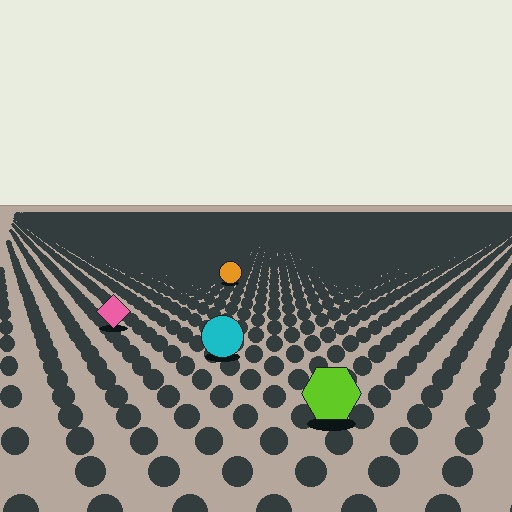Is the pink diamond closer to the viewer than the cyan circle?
No. The cyan circle is closer — you can tell from the texture gradient: the ground texture is coarser near it.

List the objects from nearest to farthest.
From nearest to farthest: the lime hexagon, the cyan circle, the pink diamond, the orange circle.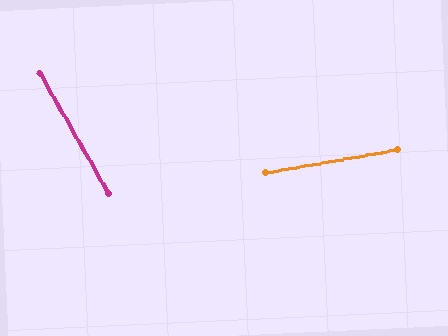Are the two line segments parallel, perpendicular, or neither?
Neither parallel nor perpendicular — they differ by about 70°.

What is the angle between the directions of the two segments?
Approximately 70 degrees.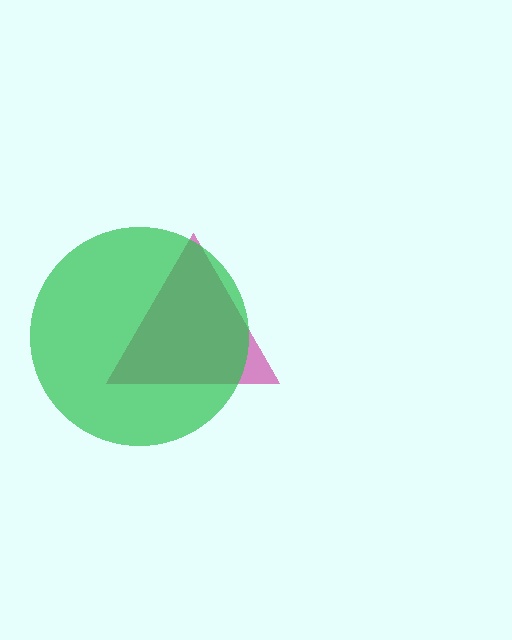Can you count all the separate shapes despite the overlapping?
Yes, there are 2 separate shapes.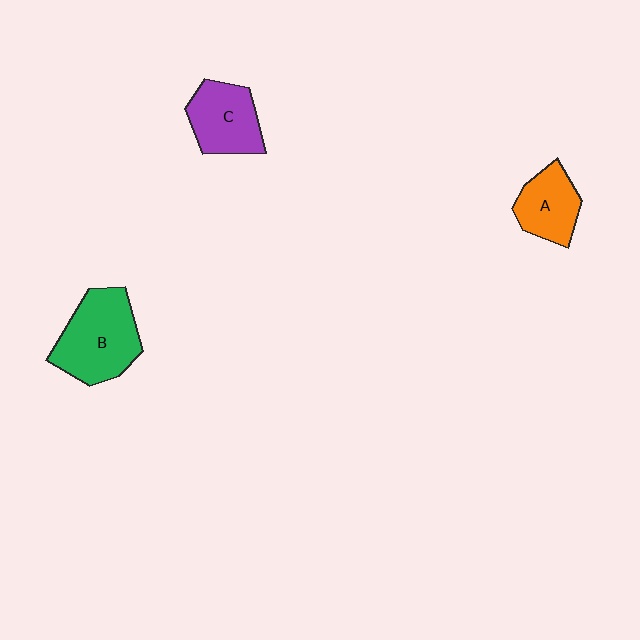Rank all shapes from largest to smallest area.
From largest to smallest: B (green), C (purple), A (orange).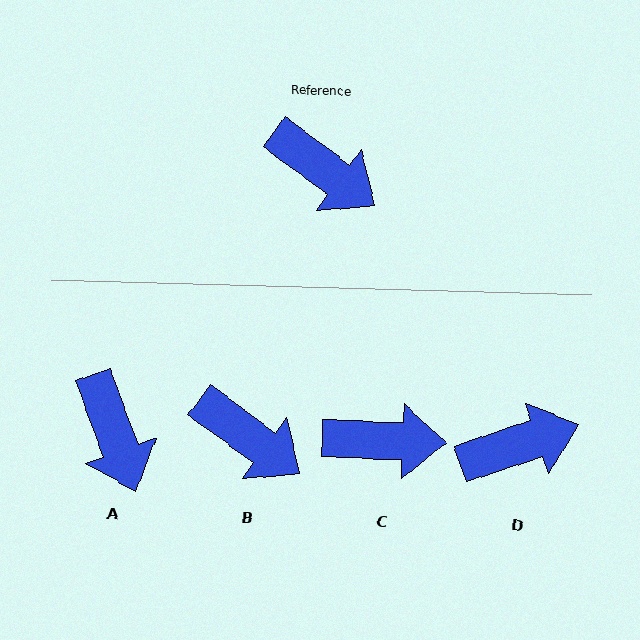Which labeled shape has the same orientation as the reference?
B.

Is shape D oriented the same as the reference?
No, it is off by about 55 degrees.